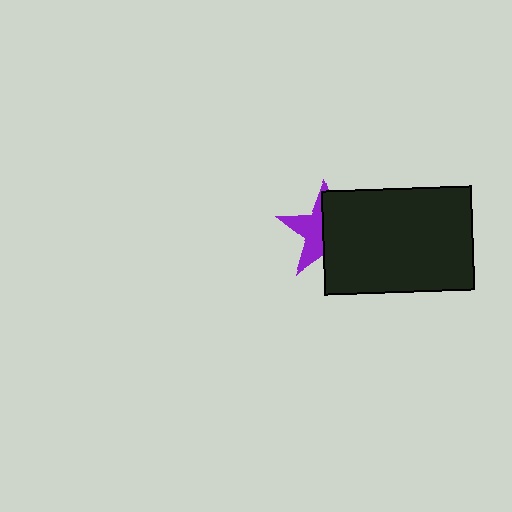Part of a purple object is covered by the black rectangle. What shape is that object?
It is a star.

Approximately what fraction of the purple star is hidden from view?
Roughly 54% of the purple star is hidden behind the black rectangle.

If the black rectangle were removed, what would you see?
You would see the complete purple star.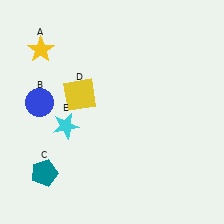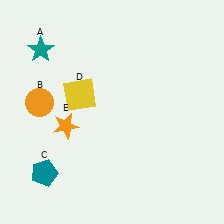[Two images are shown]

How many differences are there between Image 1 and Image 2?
There are 3 differences between the two images.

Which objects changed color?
A changed from yellow to teal. B changed from blue to orange. E changed from cyan to orange.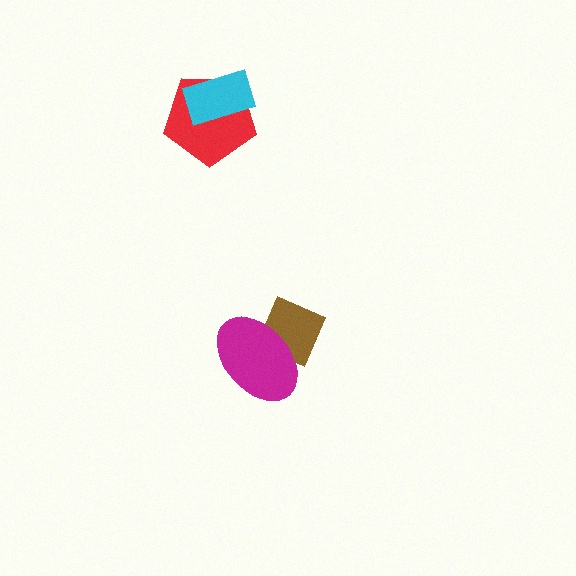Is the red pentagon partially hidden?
Yes, it is partially covered by another shape.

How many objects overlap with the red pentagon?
1 object overlaps with the red pentagon.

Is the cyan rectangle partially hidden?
No, no other shape covers it.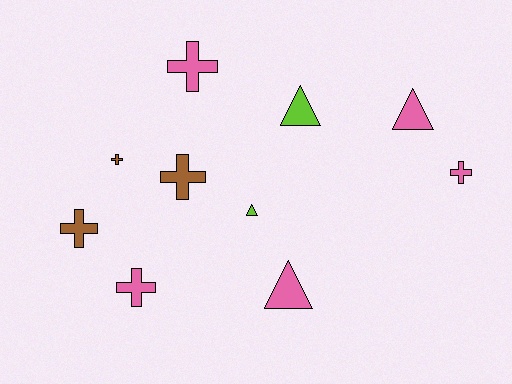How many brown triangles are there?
There are no brown triangles.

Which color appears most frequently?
Pink, with 5 objects.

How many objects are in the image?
There are 10 objects.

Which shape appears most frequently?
Cross, with 6 objects.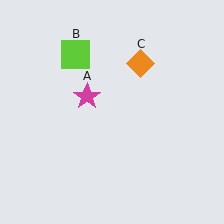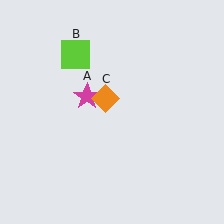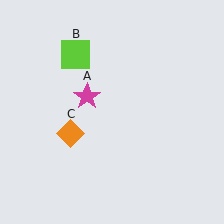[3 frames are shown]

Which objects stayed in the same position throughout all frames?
Magenta star (object A) and lime square (object B) remained stationary.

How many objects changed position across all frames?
1 object changed position: orange diamond (object C).